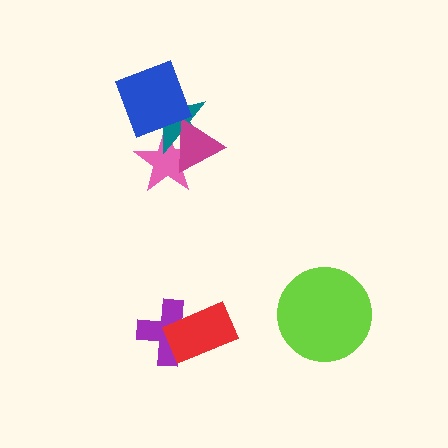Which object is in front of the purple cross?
The red rectangle is in front of the purple cross.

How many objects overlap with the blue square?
1 object overlaps with the blue square.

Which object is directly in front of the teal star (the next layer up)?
The magenta triangle is directly in front of the teal star.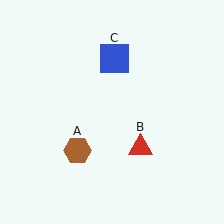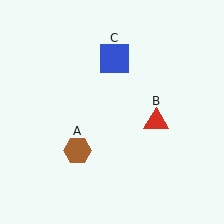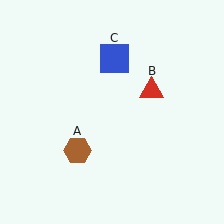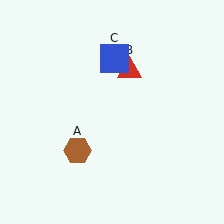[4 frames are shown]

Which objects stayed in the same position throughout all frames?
Brown hexagon (object A) and blue square (object C) remained stationary.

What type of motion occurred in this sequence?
The red triangle (object B) rotated counterclockwise around the center of the scene.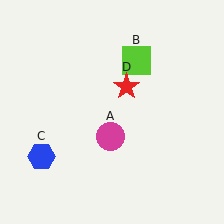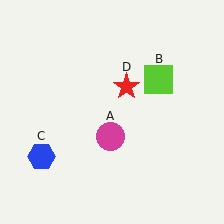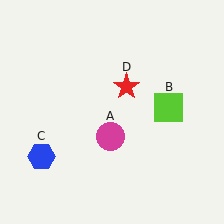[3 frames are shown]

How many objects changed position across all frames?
1 object changed position: lime square (object B).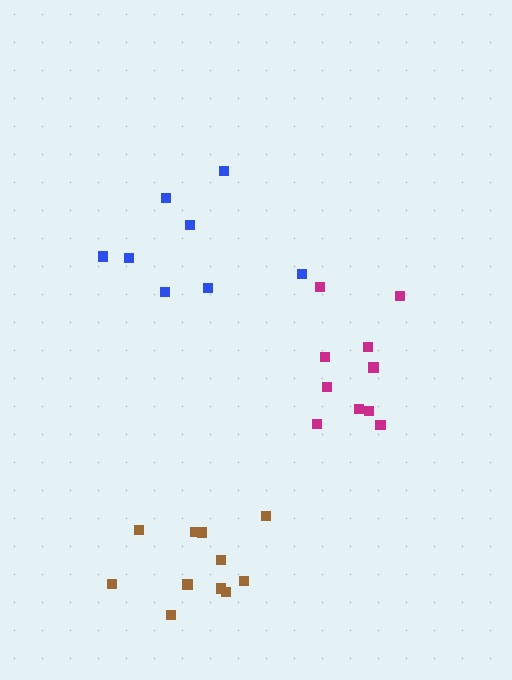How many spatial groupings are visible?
There are 3 spatial groupings.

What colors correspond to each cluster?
The clusters are colored: magenta, brown, blue.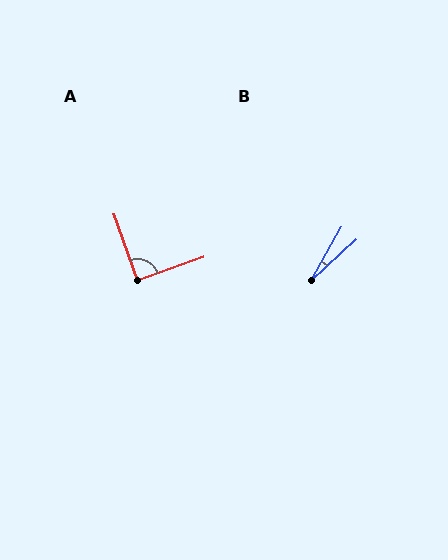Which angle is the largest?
A, at approximately 91 degrees.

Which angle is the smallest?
B, at approximately 18 degrees.